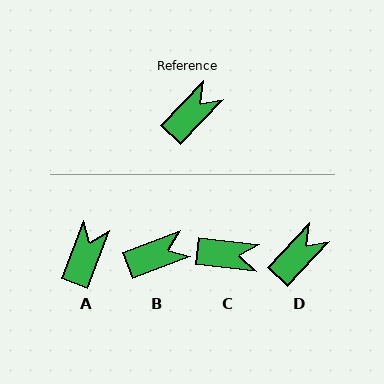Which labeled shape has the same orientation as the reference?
D.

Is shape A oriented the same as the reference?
No, it is off by about 23 degrees.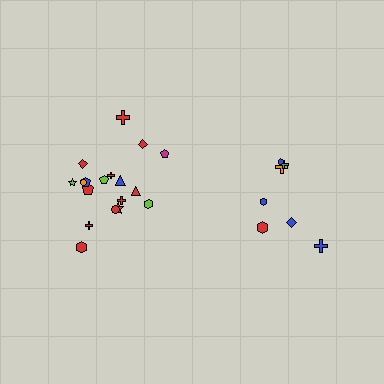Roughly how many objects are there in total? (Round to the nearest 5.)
Roughly 25 objects in total.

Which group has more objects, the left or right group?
The left group.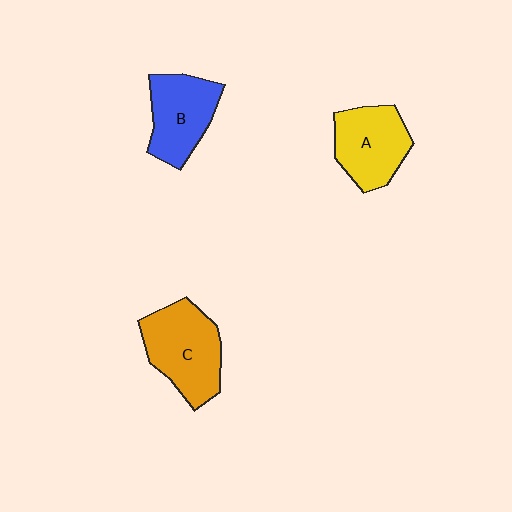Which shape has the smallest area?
Shape B (blue).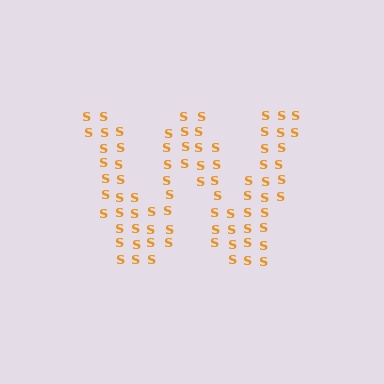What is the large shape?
The large shape is the letter W.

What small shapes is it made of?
It is made of small letter S's.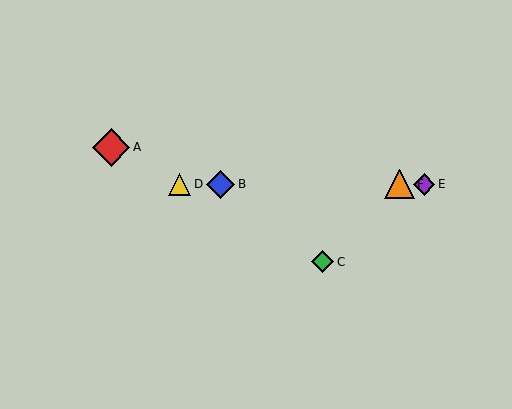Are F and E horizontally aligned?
Yes, both are at y≈184.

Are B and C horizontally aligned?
No, B is at y≈184 and C is at y≈262.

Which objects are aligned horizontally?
Objects B, D, E, F are aligned horizontally.